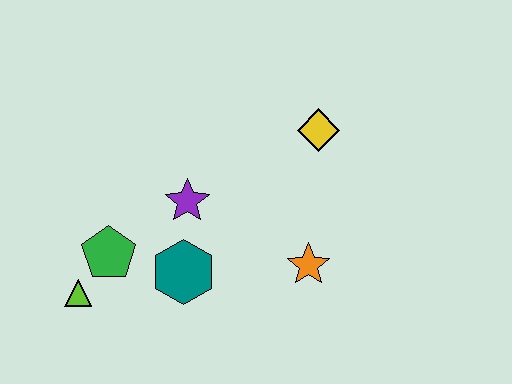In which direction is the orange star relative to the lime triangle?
The orange star is to the right of the lime triangle.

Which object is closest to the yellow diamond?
The orange star is closest to the yellow diamond.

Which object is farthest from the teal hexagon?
The yellow diamond is farthest from the teal hexagon.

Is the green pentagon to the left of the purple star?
Yes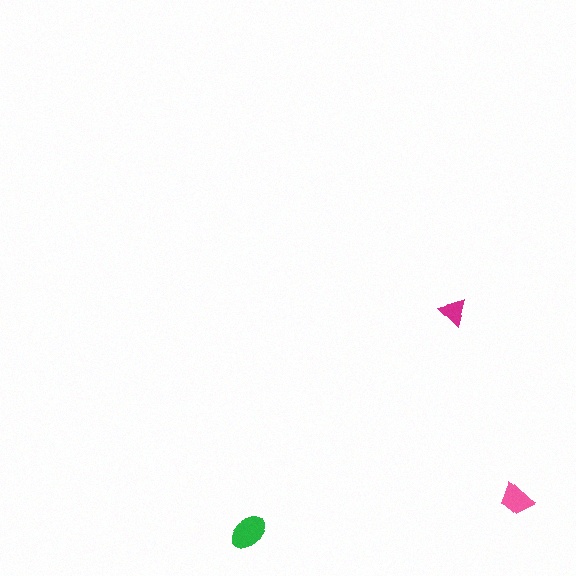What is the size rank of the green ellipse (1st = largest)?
1st.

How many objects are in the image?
There are 3 objects in the image.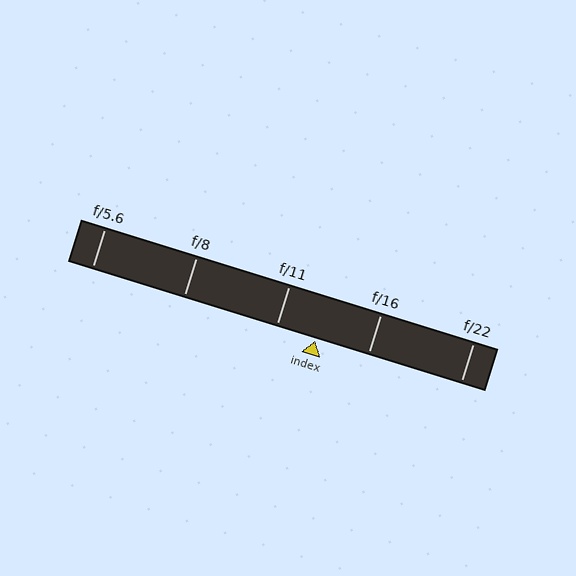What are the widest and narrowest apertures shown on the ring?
The widest aperture shown is f/5.6 and the narrowest is f/22.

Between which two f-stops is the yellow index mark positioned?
The index mark is between f/11 and f/16.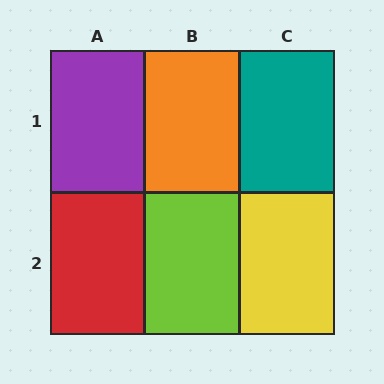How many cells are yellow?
1 cell is yellow.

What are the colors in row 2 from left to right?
Red, lime, yellow.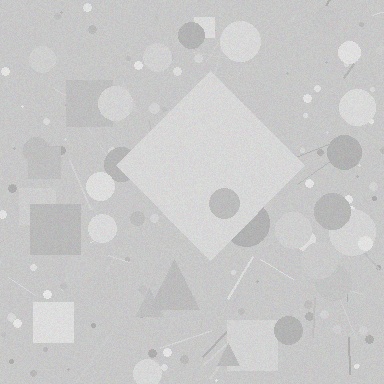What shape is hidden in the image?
A diamond is hidden in the image.